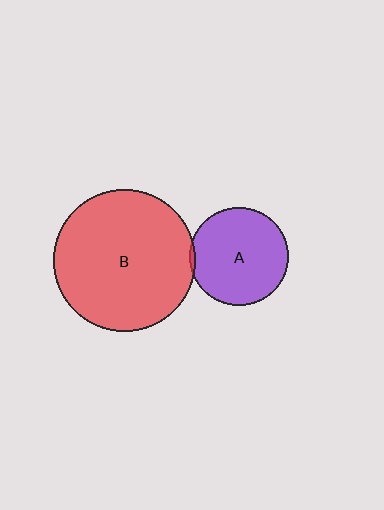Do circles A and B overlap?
Yes.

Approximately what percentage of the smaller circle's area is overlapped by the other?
Approximately 5%.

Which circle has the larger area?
Circle B (red).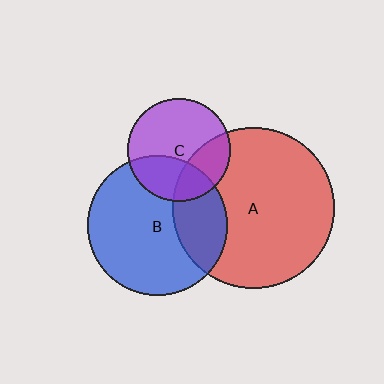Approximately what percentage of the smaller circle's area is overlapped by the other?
Approximately 25%.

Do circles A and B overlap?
Yes.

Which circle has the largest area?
Circle A (red).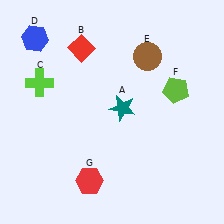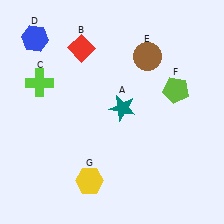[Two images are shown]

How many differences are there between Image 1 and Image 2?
There is 1 difference between the two images.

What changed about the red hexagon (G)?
In Image 1, G is red. In Image 2, it changed to yellow.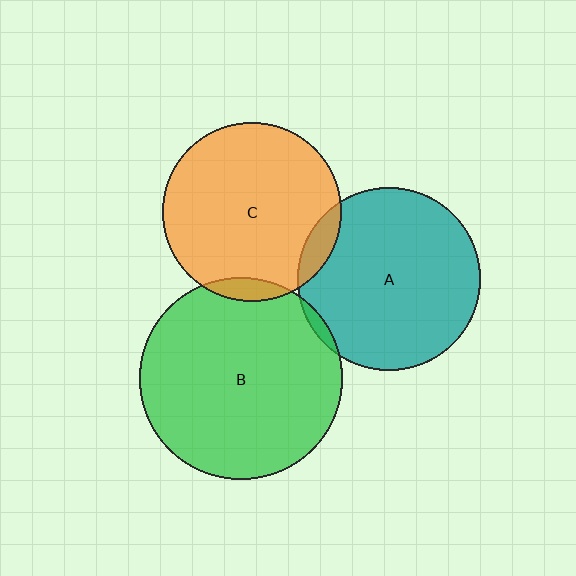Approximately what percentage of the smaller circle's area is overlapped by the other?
Approximately 5%.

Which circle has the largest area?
Circle B (green).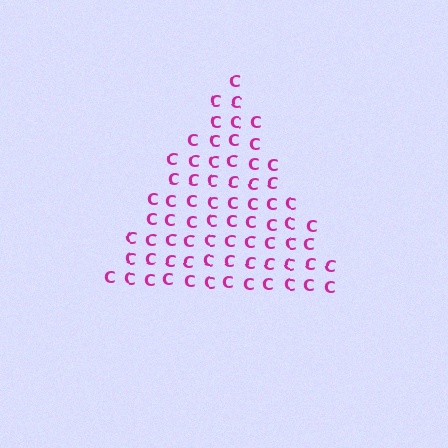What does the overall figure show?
The overall figure shows a triangle.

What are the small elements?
The small elements are letter C's.